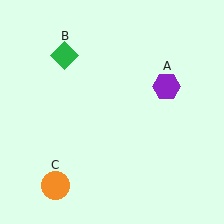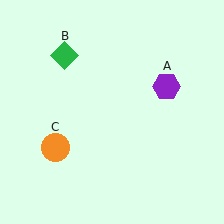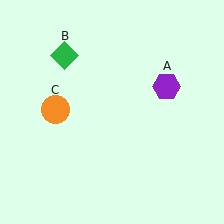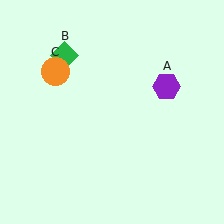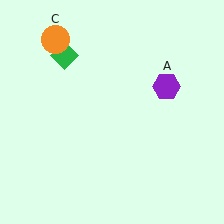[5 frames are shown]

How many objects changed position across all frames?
1 object changed position: orange circle (object C).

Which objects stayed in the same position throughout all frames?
Purple hexagon (object A) and green diamond (object B) remained stationary.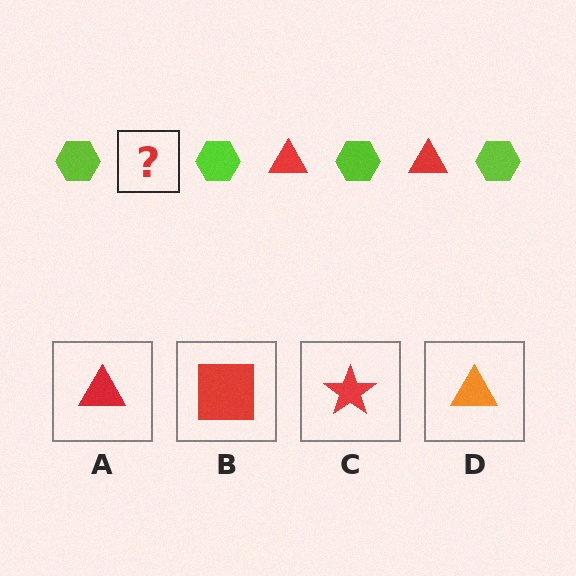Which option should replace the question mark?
Option A.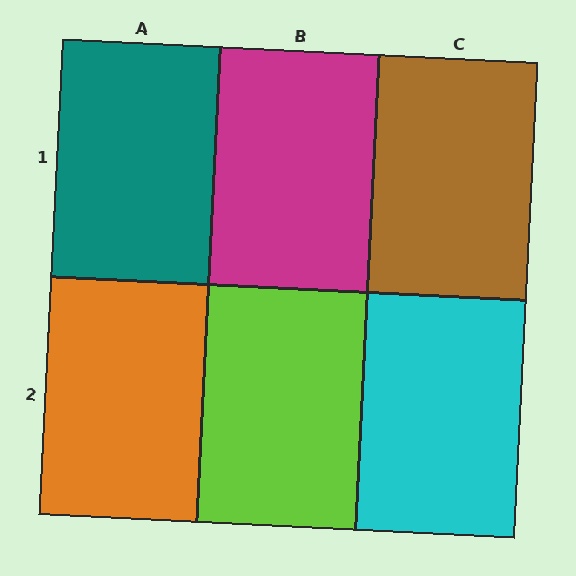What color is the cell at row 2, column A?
Orange.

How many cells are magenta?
1 cell is magenta.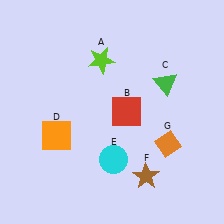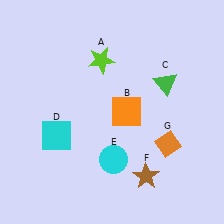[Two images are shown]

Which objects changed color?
B changed from red to orange. D changed from orange to cyan.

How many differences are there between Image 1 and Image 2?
There are 2 differences between the two images.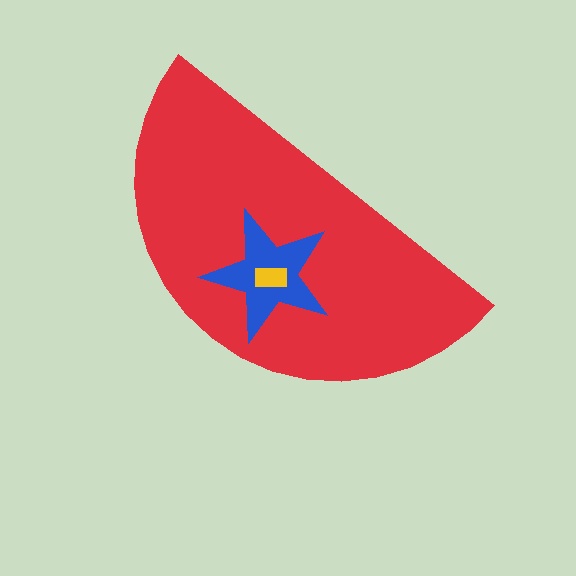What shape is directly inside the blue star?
The yellow rectangle.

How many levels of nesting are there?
3.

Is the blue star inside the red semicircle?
Yes.